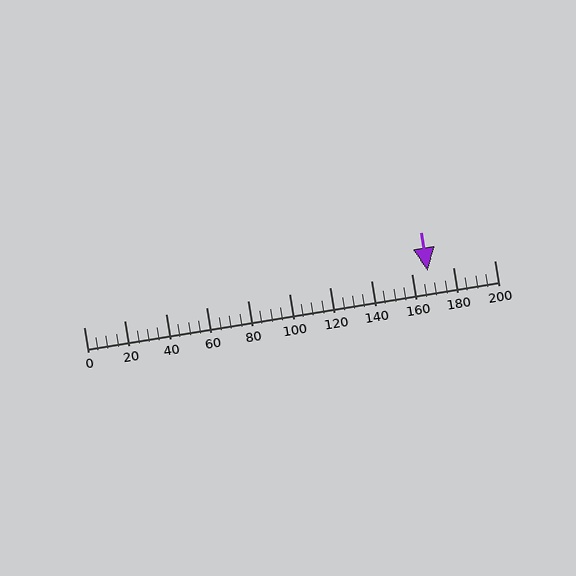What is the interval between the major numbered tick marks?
The major tick marks are spaced 20 units apart.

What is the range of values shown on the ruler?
The ruler shows values from 0 to 200.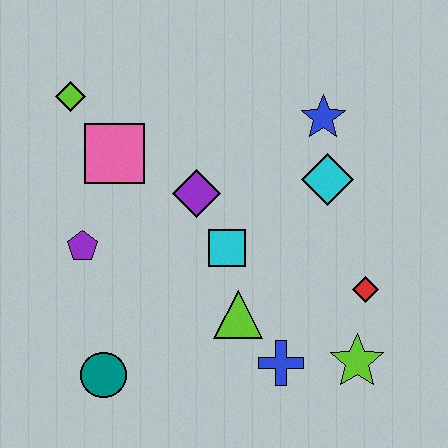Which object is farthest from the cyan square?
The lime diamond is farthest from the cyan square.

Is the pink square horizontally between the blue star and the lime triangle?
No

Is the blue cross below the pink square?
Yes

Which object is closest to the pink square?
The lime diamond is closest to the pink square.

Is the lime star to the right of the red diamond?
No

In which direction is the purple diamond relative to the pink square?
The purple diamond is to the right of the pink square.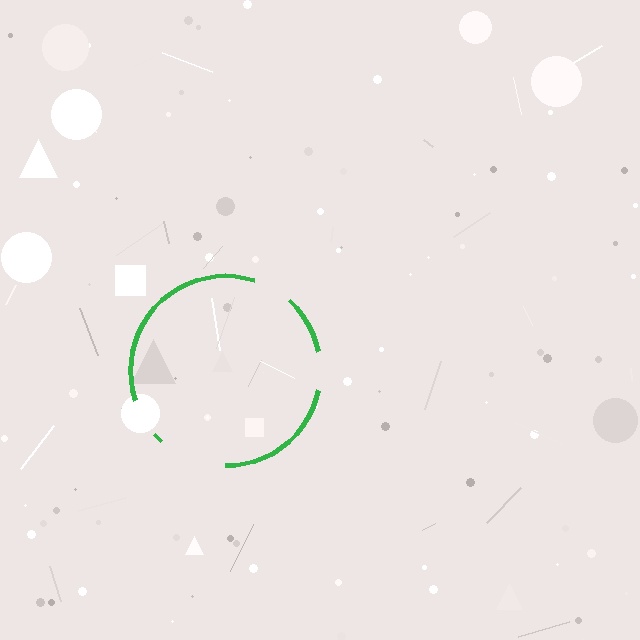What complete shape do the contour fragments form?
The contour fragments form a circle.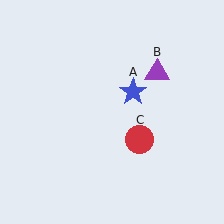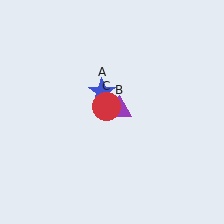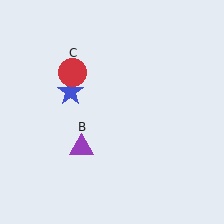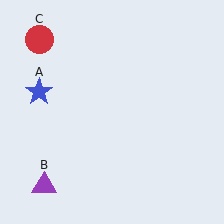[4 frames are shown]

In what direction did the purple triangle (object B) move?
The purple triangle (object B) moved down and to the left.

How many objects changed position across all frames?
3 objects changed position: blue star (object A), purple triangle (object B), red circle (object C).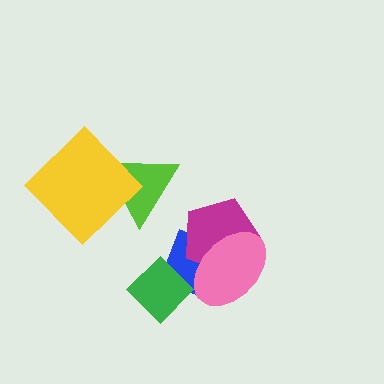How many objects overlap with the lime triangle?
1 object overlaps with the lime triangle.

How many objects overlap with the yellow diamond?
1 object overlaps with the yellow diamond.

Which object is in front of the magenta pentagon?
The pink ellipse is in front of the magenta pentagon.